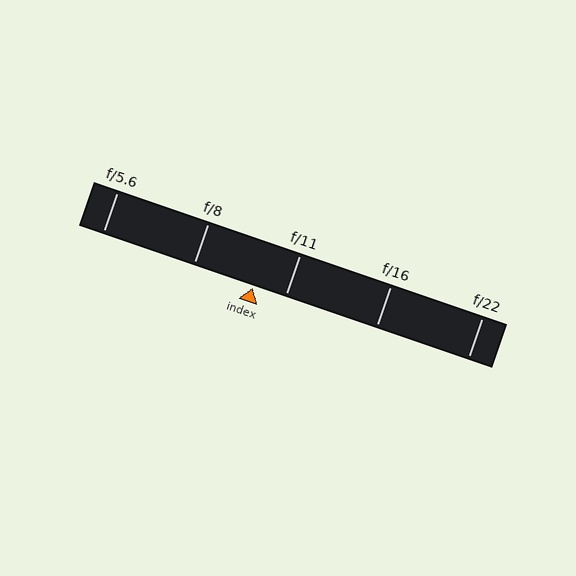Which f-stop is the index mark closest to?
The index mark is closest to f/11.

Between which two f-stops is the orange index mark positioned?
The index mark is between f/8 and f/11.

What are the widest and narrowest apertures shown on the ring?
The widest aperture shown is f/5.6 and the narrowest is f/22.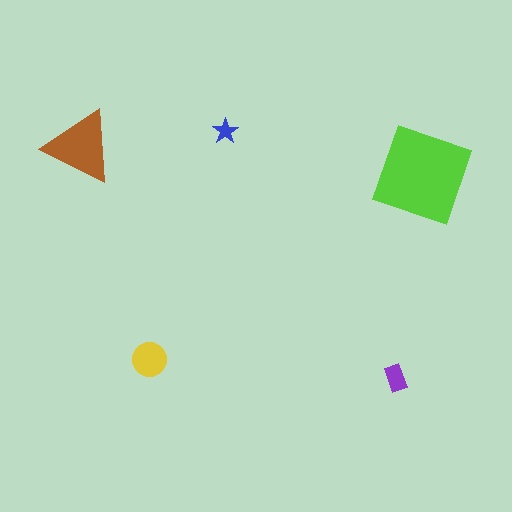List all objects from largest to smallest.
The lime diamond, the brown triangle, the yellow circle, the purple rectangle, the blue star.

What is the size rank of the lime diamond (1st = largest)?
1st.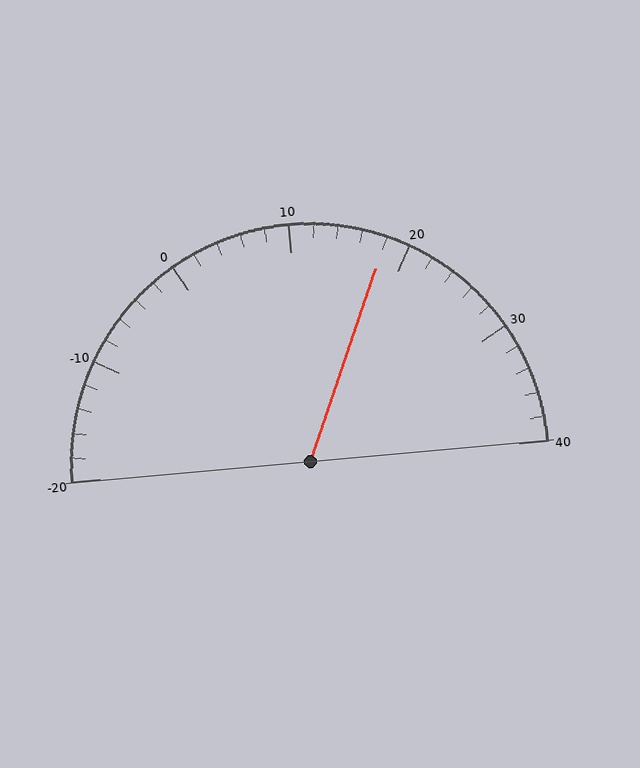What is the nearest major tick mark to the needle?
The nearest major tick mark is 20.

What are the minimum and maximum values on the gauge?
The gauge ranges from -20 to 40.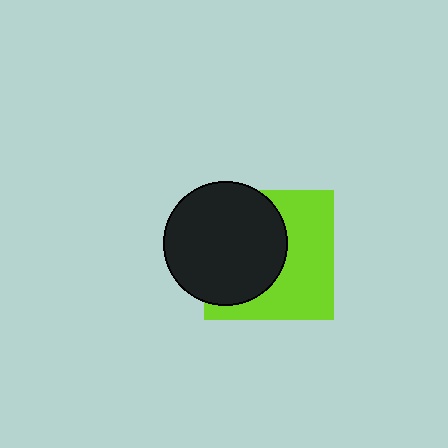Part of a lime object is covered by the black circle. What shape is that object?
It is a square.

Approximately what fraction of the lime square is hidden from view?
Roughly 50% of the lime square is hidden behind the black circle.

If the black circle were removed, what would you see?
You would see the complete lime square.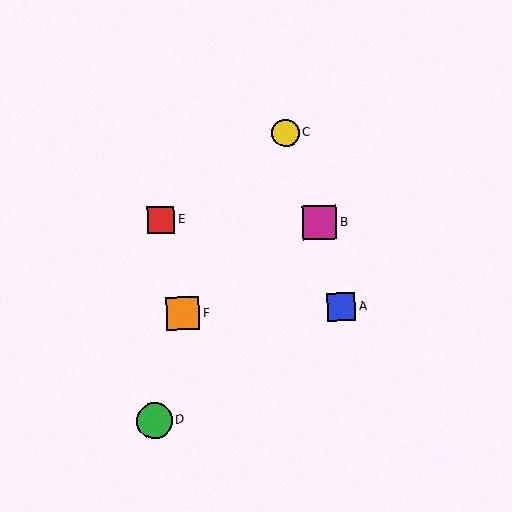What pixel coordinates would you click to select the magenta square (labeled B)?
Click at (320, 223) to select the magenta square B.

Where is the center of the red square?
The center of the red square is at (161, 220).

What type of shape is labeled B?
Shape B is a magenta square.